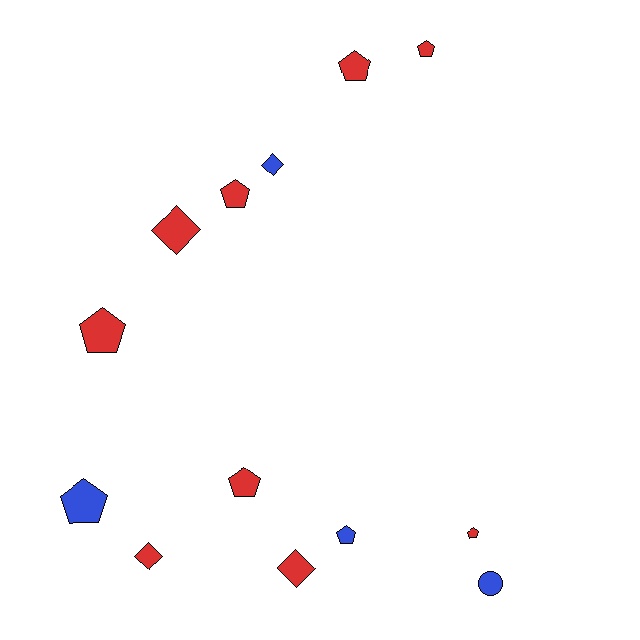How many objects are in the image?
There are 13 objects.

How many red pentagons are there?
There are 6 red pentagons.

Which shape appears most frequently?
Pentagon, with 8 objects.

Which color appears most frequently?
Red, with 9 objects.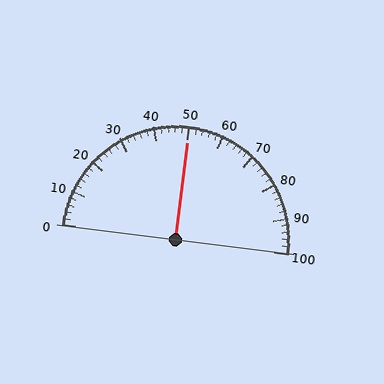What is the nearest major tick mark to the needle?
The nearest major tick mark is 50.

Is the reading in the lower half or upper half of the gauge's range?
The reading is in the upper half of the range (0 to 100).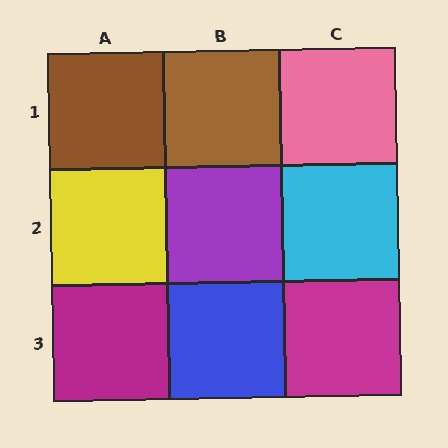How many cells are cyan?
1 cell is cyan.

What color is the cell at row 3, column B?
Blue.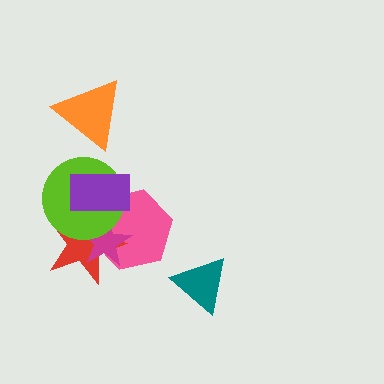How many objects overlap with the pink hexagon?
4 objects overlap with the pink hexagon.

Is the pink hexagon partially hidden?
Yes, it is partially covered by another shape.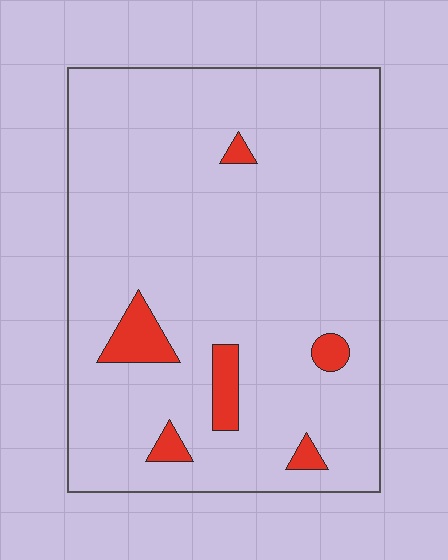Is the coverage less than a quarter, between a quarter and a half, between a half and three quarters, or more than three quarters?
Less than a quarter.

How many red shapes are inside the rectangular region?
6.